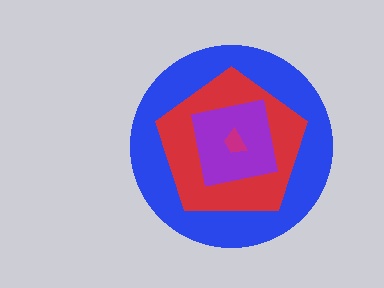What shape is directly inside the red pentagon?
The purple square.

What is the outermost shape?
The blue circle.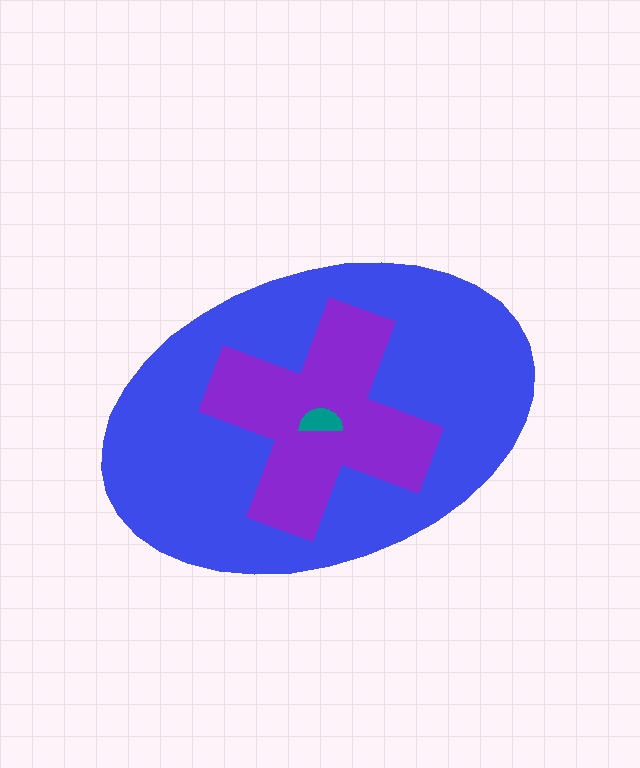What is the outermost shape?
The blue ellipse.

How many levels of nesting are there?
3.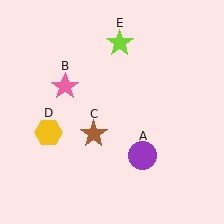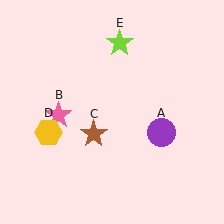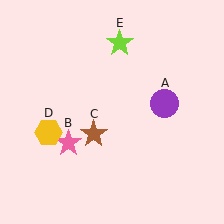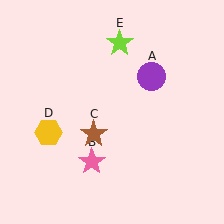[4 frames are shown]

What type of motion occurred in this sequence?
The purple circle (object A), pink star (object B) rotated counterclockwise around the center of the scene.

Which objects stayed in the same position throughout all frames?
Brown star (object C) and yellow hexagon (object D) and lime star (object E) remained stationary.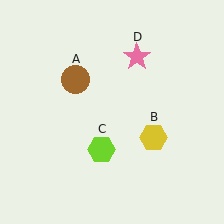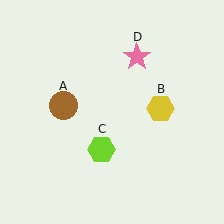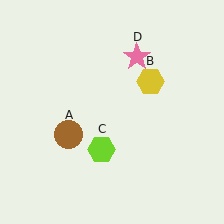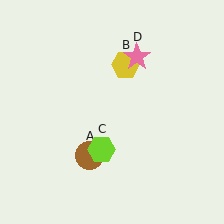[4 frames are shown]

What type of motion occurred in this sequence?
The brown circle (object A), yellow hexagon (object B) rotated counterclockwise around the center of the scene.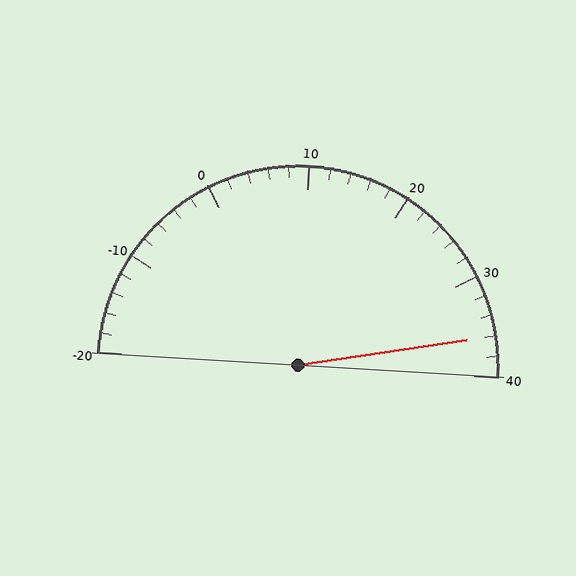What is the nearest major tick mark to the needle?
The nearest major tick mark is 40.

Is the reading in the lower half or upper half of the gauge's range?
The reading is in the upper half of the range (-20 to 40).